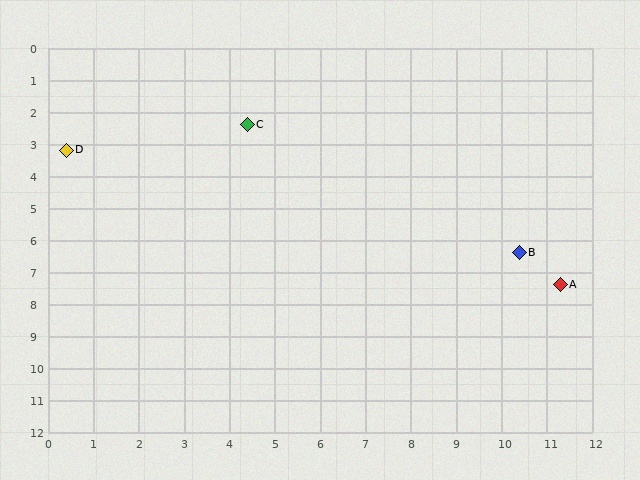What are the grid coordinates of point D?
Point D is at approximately (0.4, 3.2).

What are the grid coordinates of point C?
Point C is at approximately (4.4, 2.4).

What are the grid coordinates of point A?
Point A is at approximately (11.3, 7.4).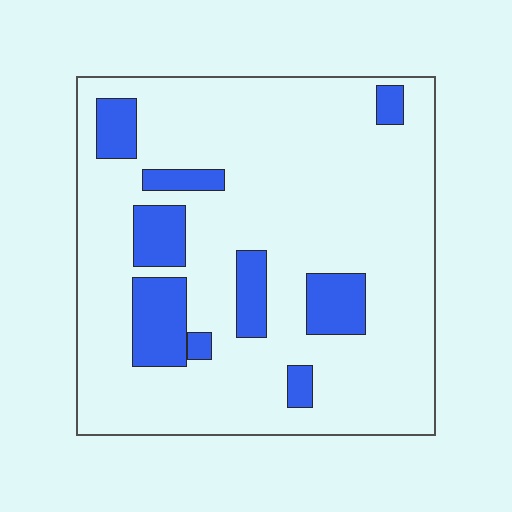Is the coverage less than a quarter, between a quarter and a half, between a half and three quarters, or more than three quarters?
Less than a quarter.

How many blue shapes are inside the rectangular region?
9.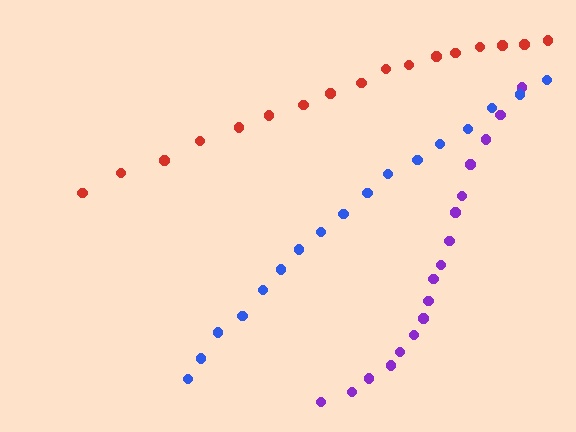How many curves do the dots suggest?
There are 3 distinct paths.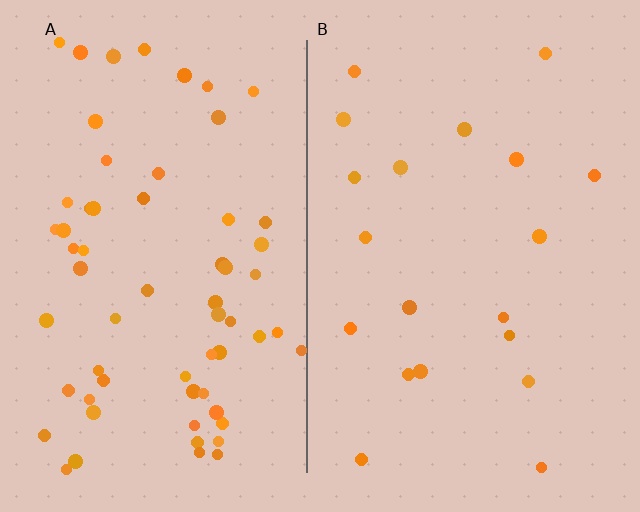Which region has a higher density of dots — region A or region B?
A (the left).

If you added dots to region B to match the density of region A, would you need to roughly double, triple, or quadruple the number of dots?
Approximately triple.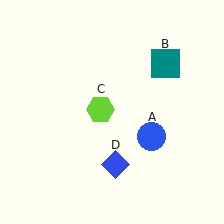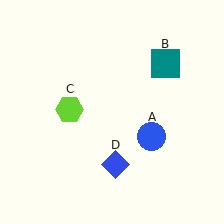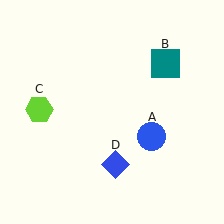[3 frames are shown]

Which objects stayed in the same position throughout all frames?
Blue circle (object A) and teal square (object B) and blue diamond (object D) remained stationary.